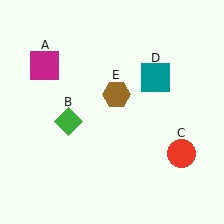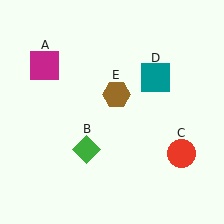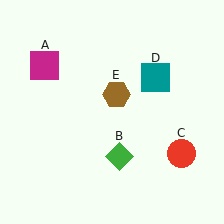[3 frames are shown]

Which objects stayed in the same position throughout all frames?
Magenta square (object A) and red circle (object C) and teal square (object D) and brown hexagon (object E) remained stationary.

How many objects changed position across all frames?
1 object changed position: green diamond (object B).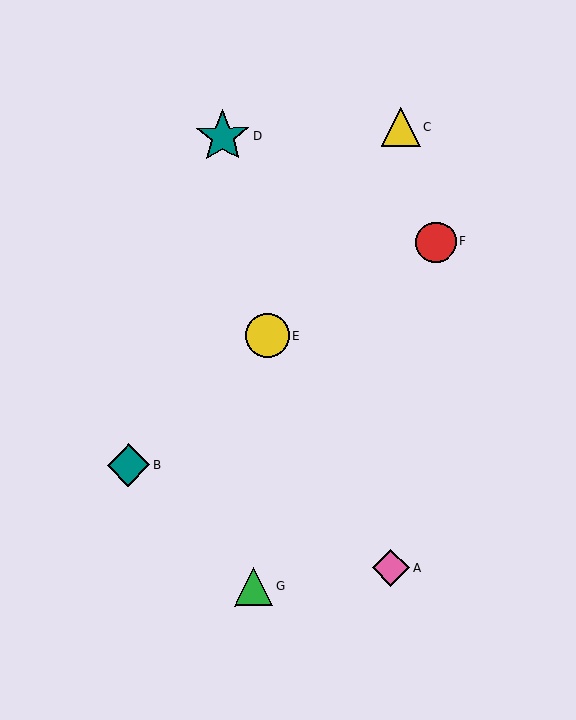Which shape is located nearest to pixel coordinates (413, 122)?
The yellow triangle (labeled C) at (401, 127) is nearest to that location.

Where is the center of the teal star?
The center of the teal star is at (223, 137).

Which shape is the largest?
The teal star (labeled D) is the largest.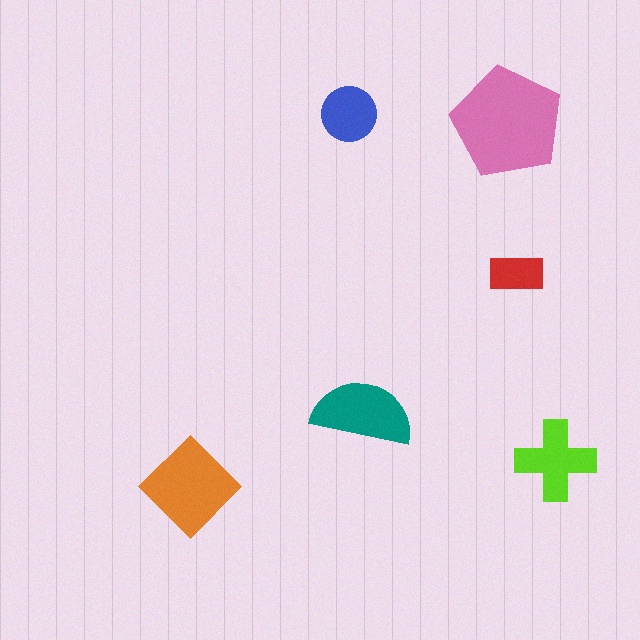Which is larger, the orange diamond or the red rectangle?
The orange diamond.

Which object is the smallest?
The red rectangle.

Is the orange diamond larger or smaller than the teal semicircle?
Larger.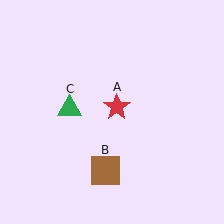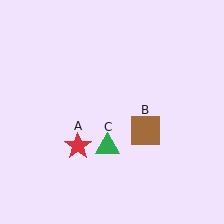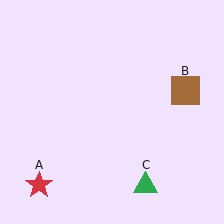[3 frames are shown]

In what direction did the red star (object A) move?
The red star (object A) moved down and to the left.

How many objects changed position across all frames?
3 objects changed position: red star (object A), brown square (object B), green triangle (object C).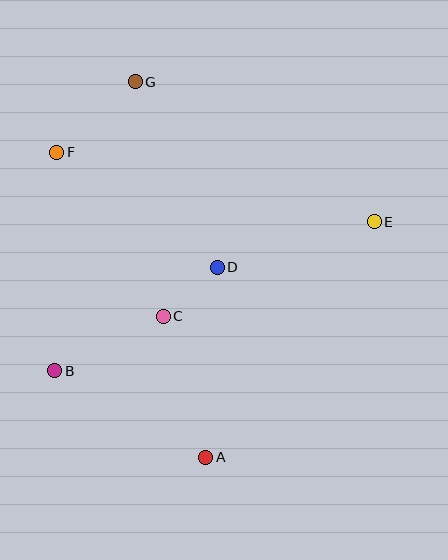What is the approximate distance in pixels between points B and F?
The distance between B and F is approximately 219 pixels.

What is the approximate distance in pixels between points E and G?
The distance between E and G is approximately 277 pixels.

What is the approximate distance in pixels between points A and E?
The distance between A and E is approximately 290 pixels.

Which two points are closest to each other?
Points C and D are closest to each other.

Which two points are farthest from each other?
Points A and G are farthest from each other.